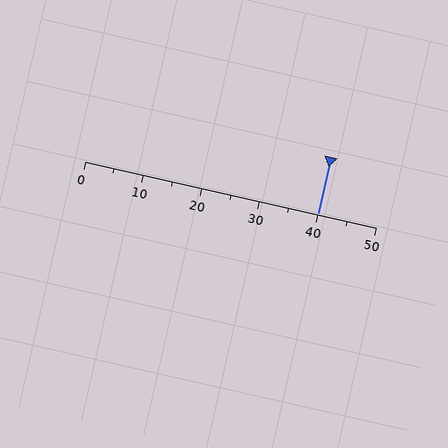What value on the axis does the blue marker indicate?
The marker indicates approximately 40.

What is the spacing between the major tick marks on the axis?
The major ticks are spaced 10 apart.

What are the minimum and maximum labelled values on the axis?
The axis runs from 0 to 50.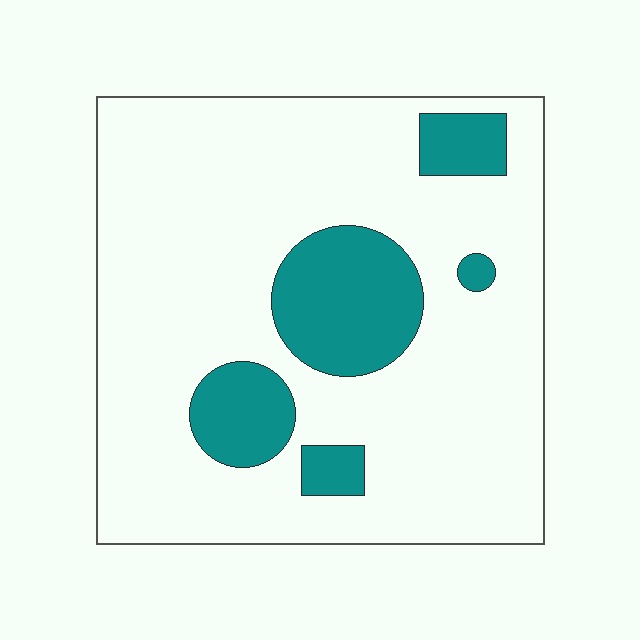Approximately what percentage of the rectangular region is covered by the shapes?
Approximately 20%.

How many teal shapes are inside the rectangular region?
5.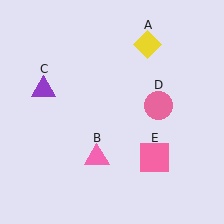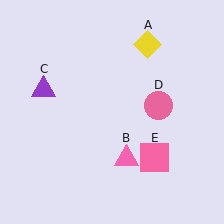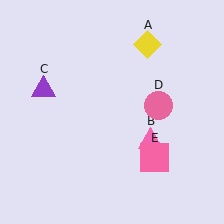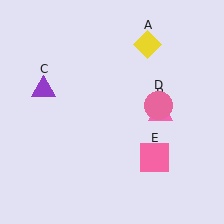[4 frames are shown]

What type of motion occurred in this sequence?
The pink triangle (object B) rotated counterclockwise around the center of the scene.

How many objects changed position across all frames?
1 object changed position: pink triangle (object B).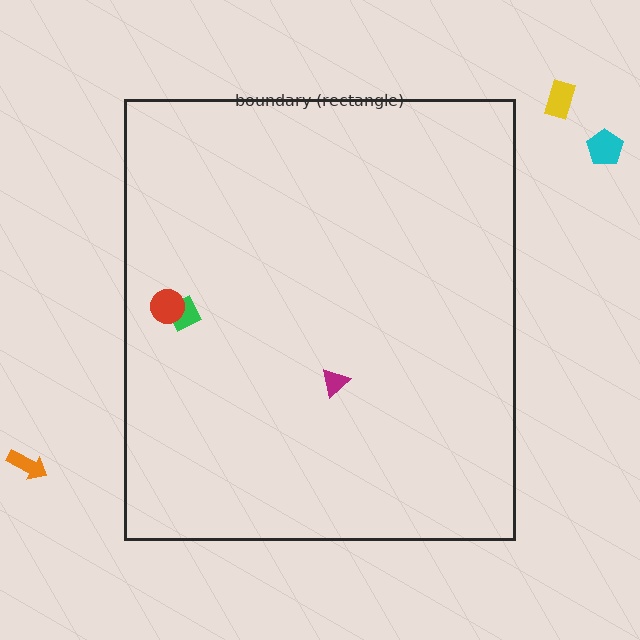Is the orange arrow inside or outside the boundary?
Outside.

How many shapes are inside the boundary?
3 inside, 3 outside.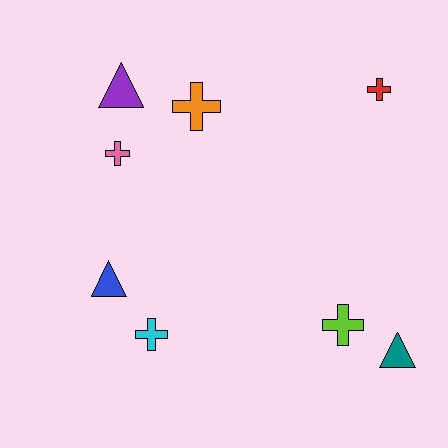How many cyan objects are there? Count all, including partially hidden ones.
There is 1 cyan object.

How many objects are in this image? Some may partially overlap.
There are 8 objects.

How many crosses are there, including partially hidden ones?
There are 5 crosses.